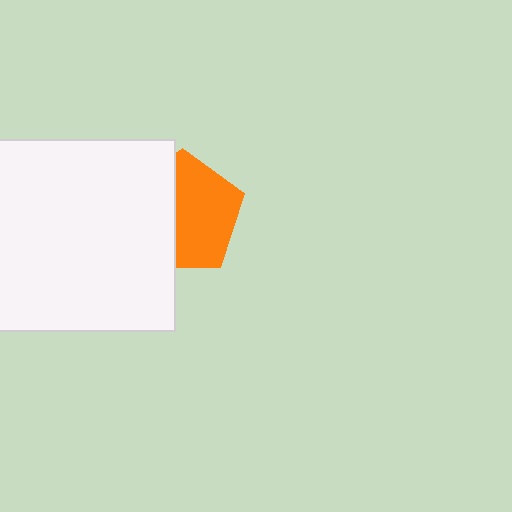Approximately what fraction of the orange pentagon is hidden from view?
Roughly 43% of the orange pentagon is hidden behind the white square.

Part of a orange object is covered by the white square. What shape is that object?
It is a pentagon.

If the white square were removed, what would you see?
You would see the complete orange pentagon.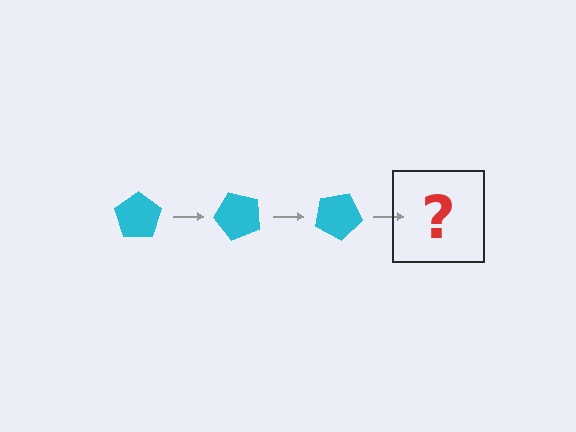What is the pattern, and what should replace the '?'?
The pattern is that the pentagon rotates 50 degrees each step. The '?' should be a cyan pentagon rotated 150 degrees.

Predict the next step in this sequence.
The next step is a cyan pentagon rotated 150 degrees.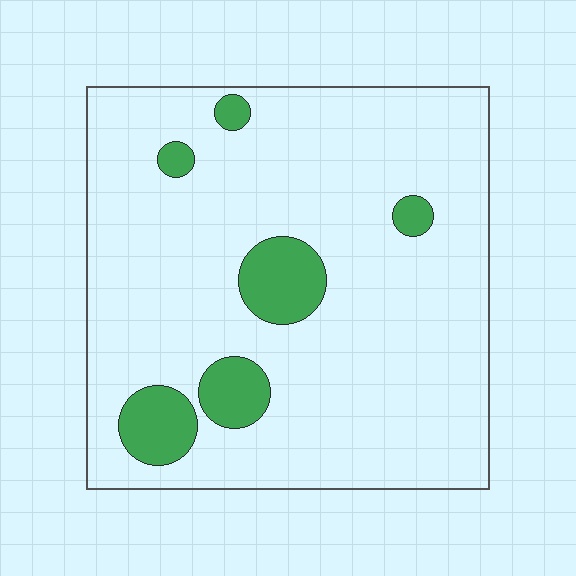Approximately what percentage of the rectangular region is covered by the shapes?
Approximately 10%.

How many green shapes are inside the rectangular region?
6.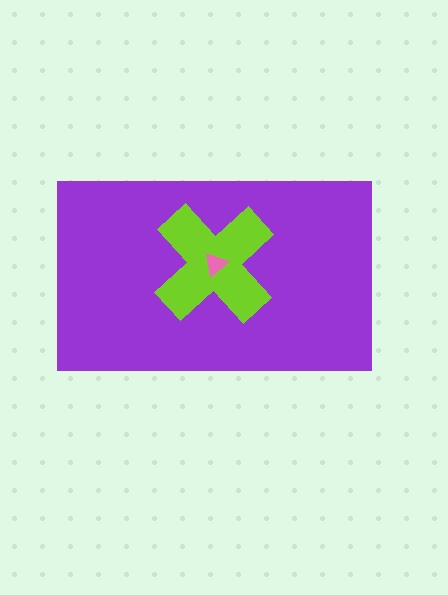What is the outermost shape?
The purple rectangle.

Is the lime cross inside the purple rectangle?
Yes.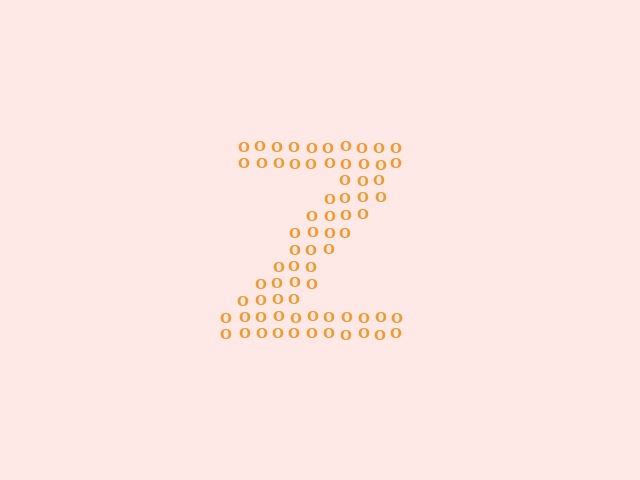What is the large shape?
The large shape is the letter Z.